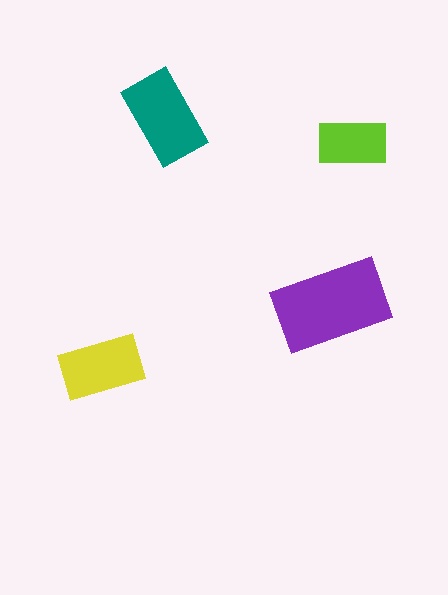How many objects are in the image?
There are 4 objects in the image.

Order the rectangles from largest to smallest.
the purple one, the teal one, the yellow one, the lime one.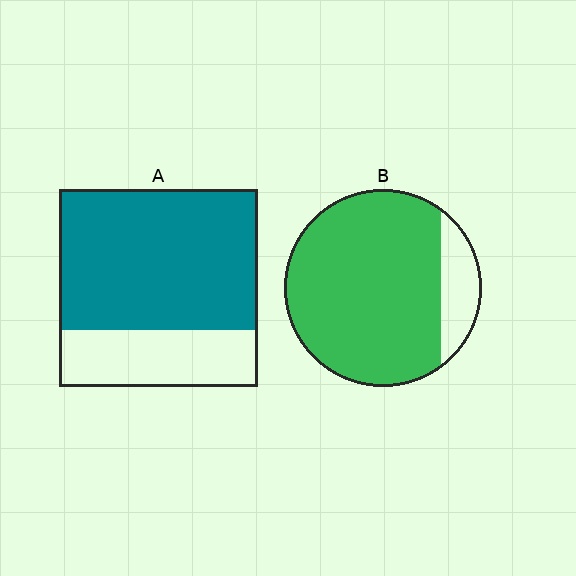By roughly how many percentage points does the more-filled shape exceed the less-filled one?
By roughly 15 percentage points (B over A).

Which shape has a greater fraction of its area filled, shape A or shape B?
Shape B.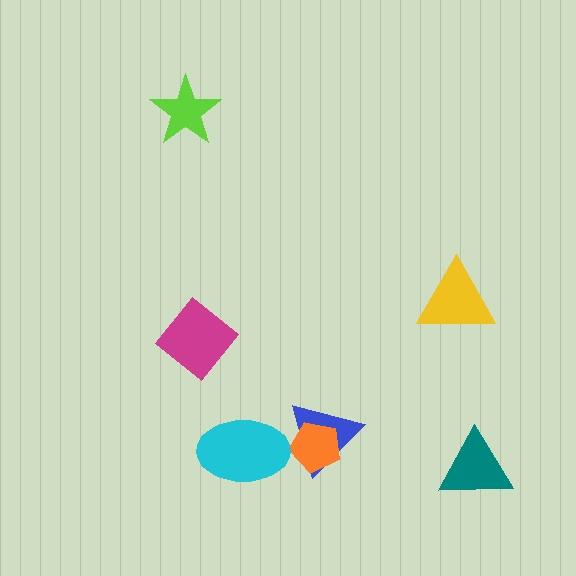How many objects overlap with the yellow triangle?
0 objects overlap with the yellow triangle.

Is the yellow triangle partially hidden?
No, no other shape covers it.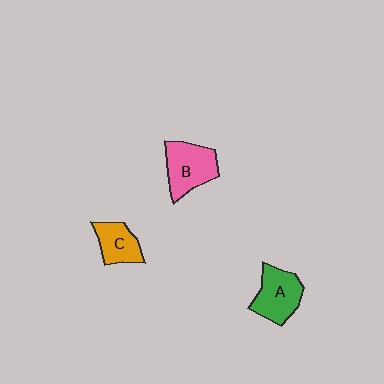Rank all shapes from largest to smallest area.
From largest to smallest: B (pink), A (green), C (orange).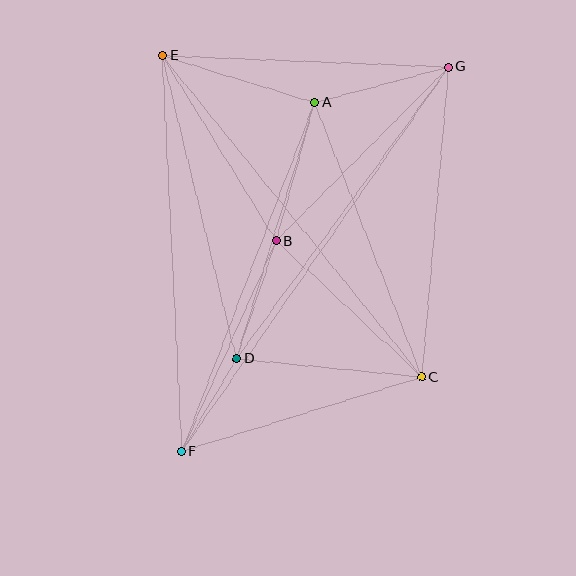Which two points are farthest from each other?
Points F and G are farthest from each other.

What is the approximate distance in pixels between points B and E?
The distance between B and E is approximately 217 pixels.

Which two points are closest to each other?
Points D and F are closest to each other.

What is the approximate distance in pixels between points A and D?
The distance between A and D is approximately 268 pixels.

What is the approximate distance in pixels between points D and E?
The distance between D and E is approximately 312 pixels.